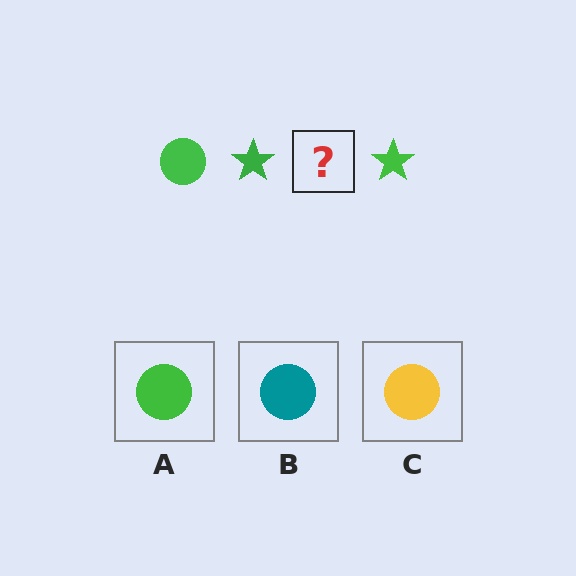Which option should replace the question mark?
Option A.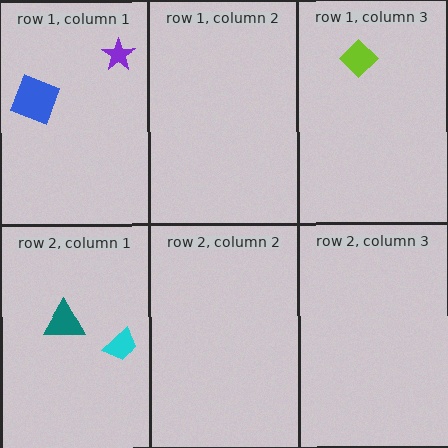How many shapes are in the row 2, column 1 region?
2.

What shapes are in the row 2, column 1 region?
The cyan trapezoid, the teal triangle.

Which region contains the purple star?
The row 1, column 1 region.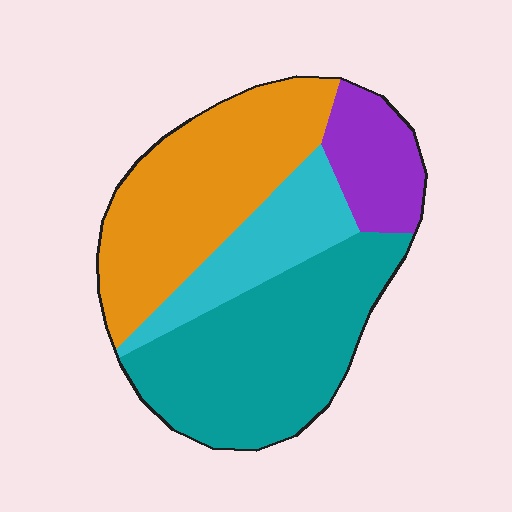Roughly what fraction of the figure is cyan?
Cyan covers about 15% of the figure.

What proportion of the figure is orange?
Orange takes up about one third (1/3) of the figure.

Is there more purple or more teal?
Teal.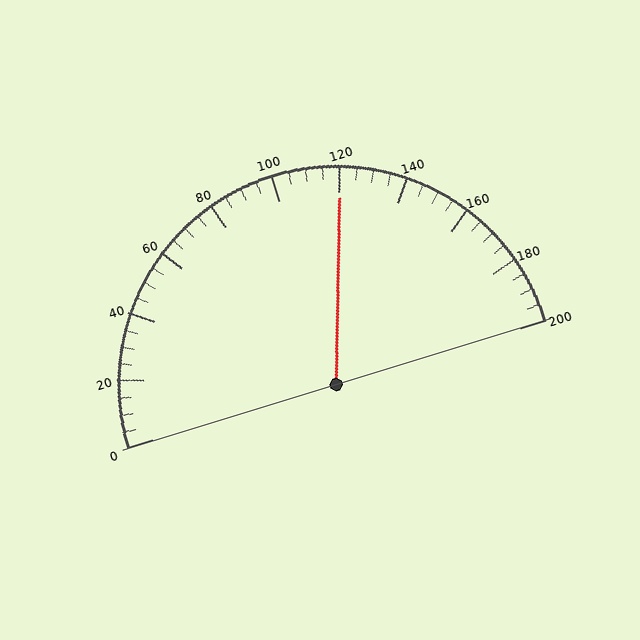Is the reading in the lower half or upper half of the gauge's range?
The reading is in the upper half of the range (0 to 200).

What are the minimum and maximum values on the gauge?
The gauge ranges from 0 to 200.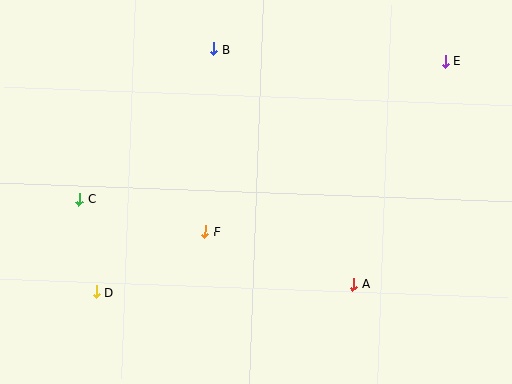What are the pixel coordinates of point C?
Point C is at (80, 199).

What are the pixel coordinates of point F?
Point F is at (206, 231).